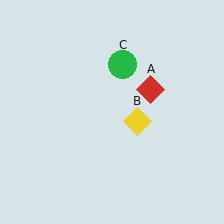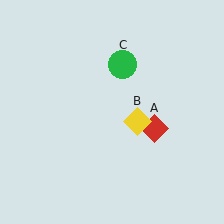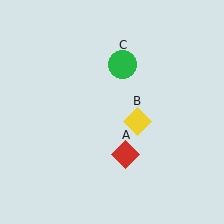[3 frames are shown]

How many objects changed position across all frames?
1 object changed position: red diamond (object A).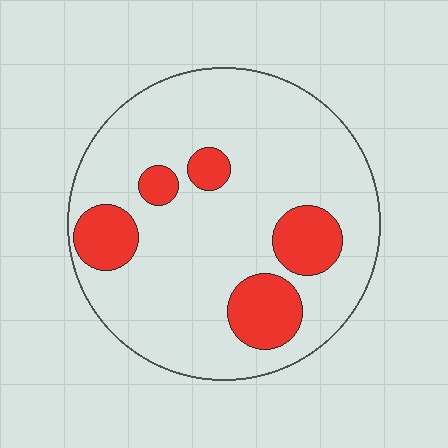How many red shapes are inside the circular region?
5.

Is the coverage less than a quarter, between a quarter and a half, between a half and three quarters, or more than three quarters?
Less than a quarter.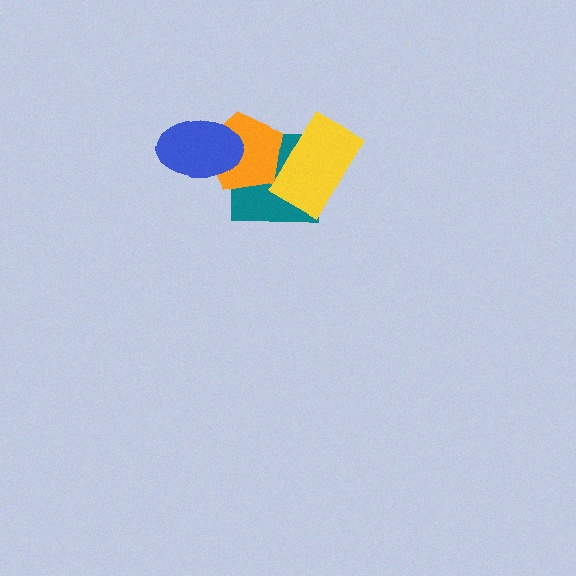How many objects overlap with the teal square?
2 objects overlap with the teal square.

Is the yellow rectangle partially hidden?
No, no other shape covers it.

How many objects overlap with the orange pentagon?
3 objects overlap with the orange pentagon.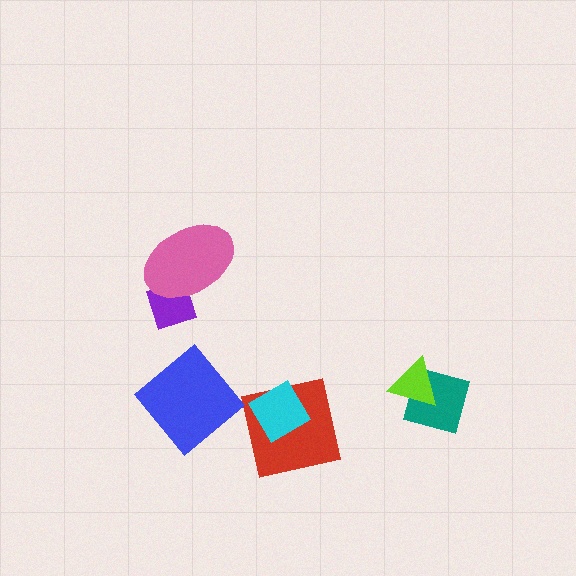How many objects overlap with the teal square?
1 object overlaps with the teal square.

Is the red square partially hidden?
Yes, it is partially covered by another shape.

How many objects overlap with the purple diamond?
1 object overlaps with the purple diamond.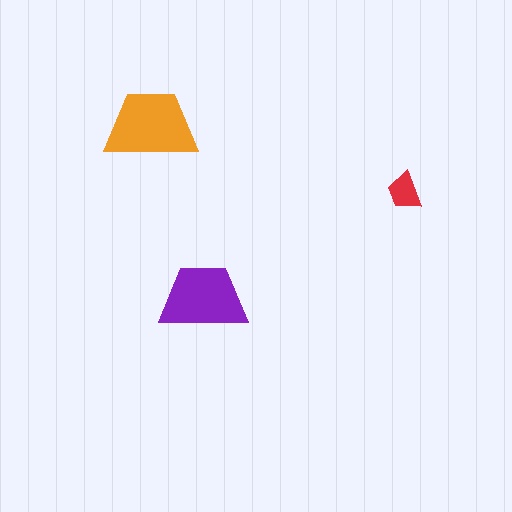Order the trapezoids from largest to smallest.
the orange one, the purple one, the red one.